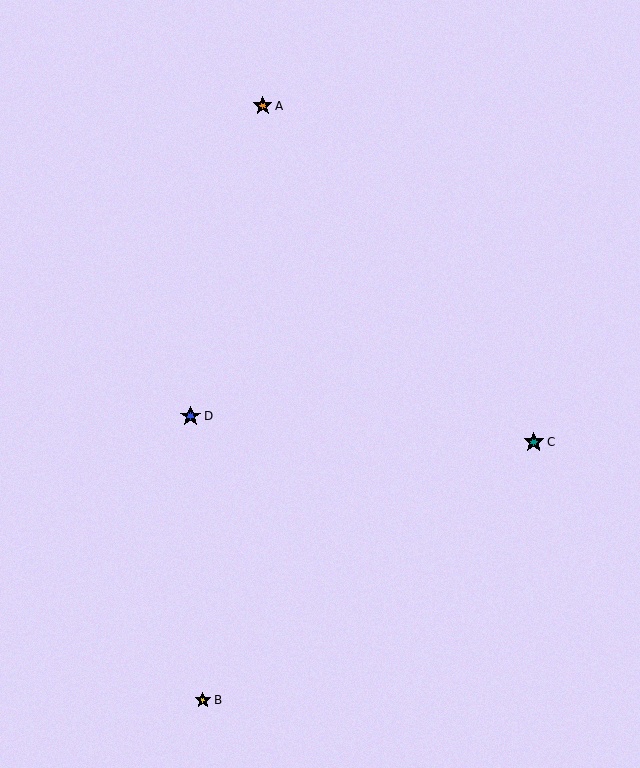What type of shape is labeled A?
Shape A is an orange star.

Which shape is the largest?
The blue star (labeled D) is the largest.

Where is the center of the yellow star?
The center of the yellow star is at (203, 700).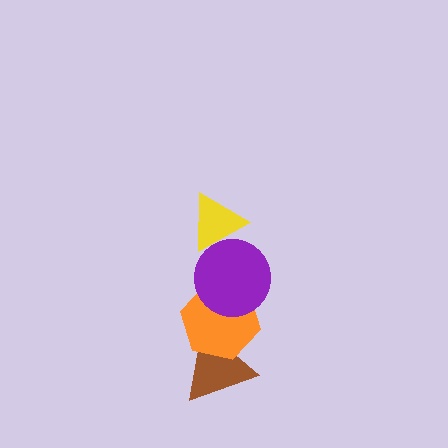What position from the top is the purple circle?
The purple circle is 2nd from the top.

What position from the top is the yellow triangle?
The yellow triangle is 1st from the top.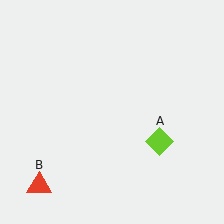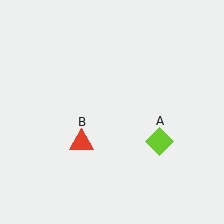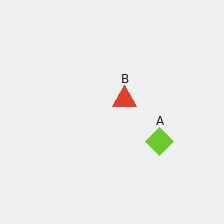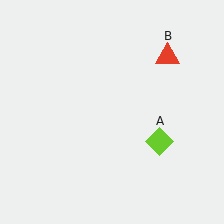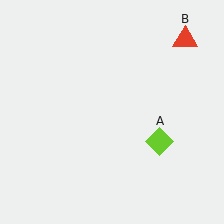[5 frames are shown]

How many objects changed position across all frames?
1 object changed position: red triangle (object B).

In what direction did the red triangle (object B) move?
The red triangle (object B) moved up and to the right.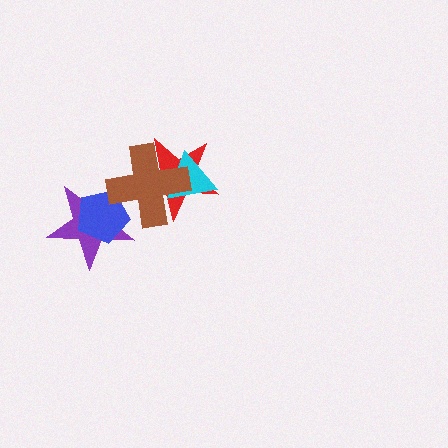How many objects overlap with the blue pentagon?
2 objects overlap with the blue pentagon.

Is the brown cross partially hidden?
No, no other shape covers it.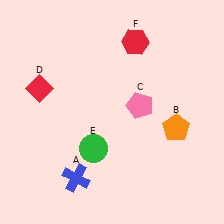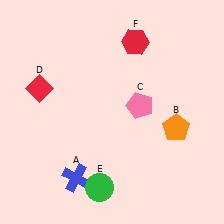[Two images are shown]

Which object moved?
The green circle (E) moved down.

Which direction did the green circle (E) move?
The green circle (E) moved down.